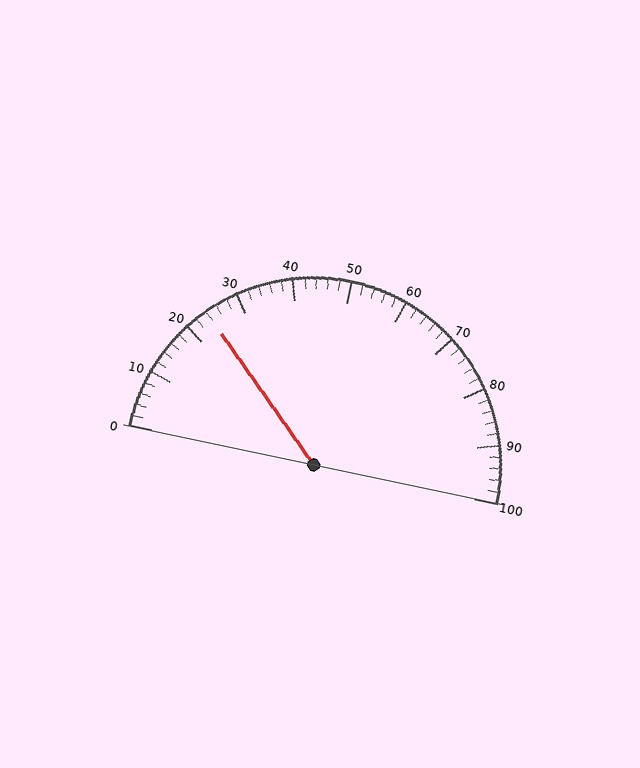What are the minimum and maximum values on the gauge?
The gauge ranges from 0 to 100.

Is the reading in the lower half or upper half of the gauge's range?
The reading is in the lower half of the range (0 to 100).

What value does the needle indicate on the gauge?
The needle indicates approximately 24.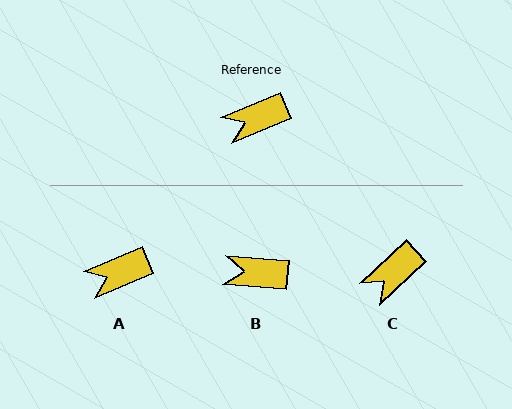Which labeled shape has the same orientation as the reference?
A.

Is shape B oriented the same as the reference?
No, it is off by about 28 degrees.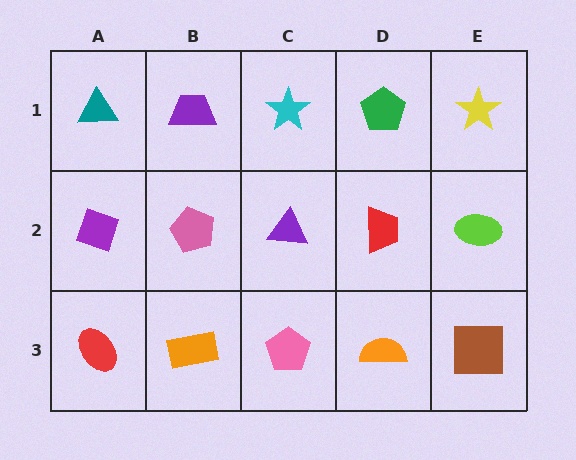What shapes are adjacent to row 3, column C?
A purple triangle (row 2, column C), an orange rectangle (row 3, column B), an orange semicircle (row 3, column D).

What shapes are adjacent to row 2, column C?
A cyan star (row 1, column C), a pink pentagon (row 3, column C), a pink pentagon (row 2, column B), a red trapezoid (row 2, column D).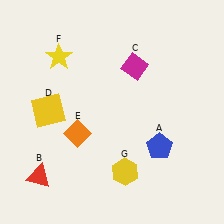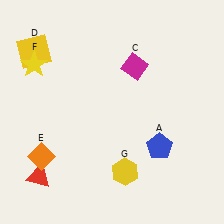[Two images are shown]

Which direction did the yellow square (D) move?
The yellow square (D) moved up.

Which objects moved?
The objects that moved are: the yellow square (D), the orange diamond (E), the yellow star (F).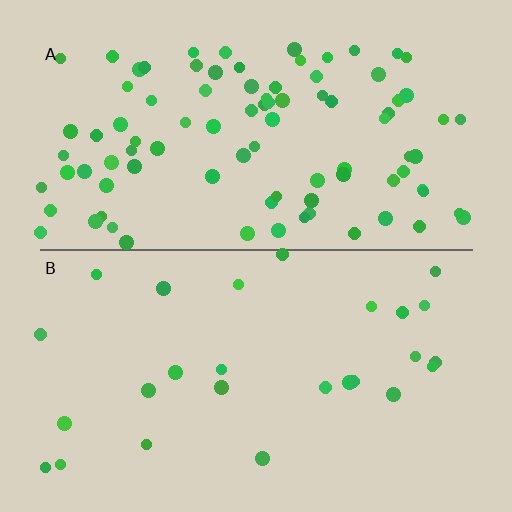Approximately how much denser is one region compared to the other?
Approximately 3.5× — region A over region B.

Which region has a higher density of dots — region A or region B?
A (the top).